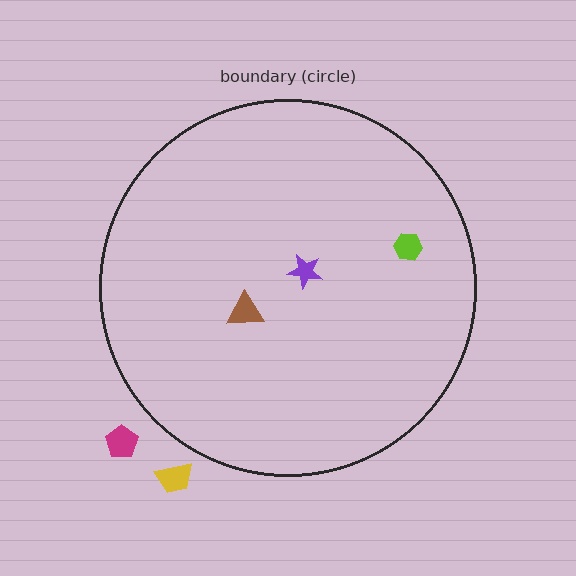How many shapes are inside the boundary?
3 inside, 2 outside.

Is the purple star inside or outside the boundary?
Inside.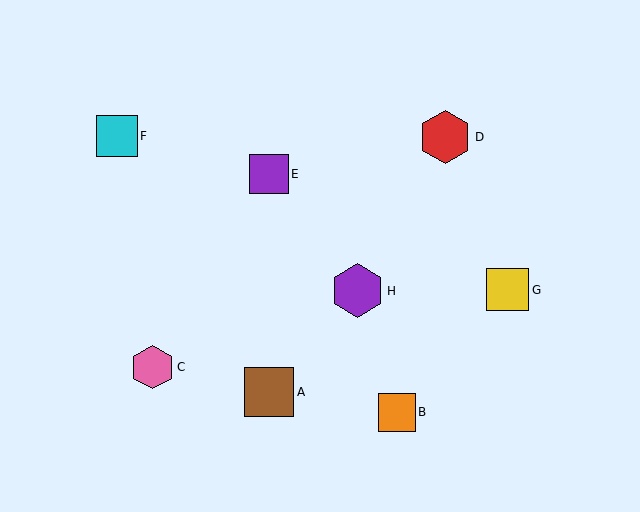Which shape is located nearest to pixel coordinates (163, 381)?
The pink hexagon (labeled C) at (152, 367) is nearest to that location.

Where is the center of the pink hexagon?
The center of the pink hexagon is at (152, 367).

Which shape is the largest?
The purple hexagon (labeled H) is the largest.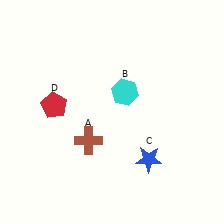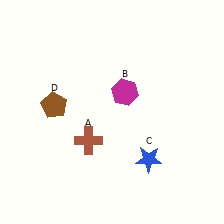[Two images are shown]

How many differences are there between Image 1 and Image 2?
There are 2 differences between the two images.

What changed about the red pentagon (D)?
In Image 1, D is red. In Image 2, it changed to brown.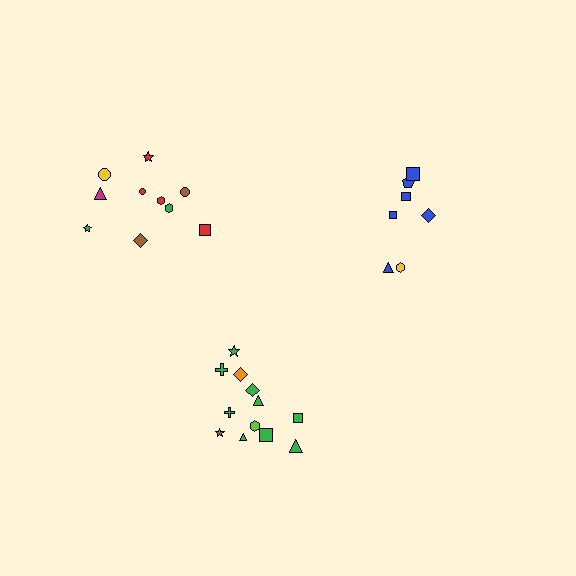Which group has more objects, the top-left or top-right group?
The top-left group.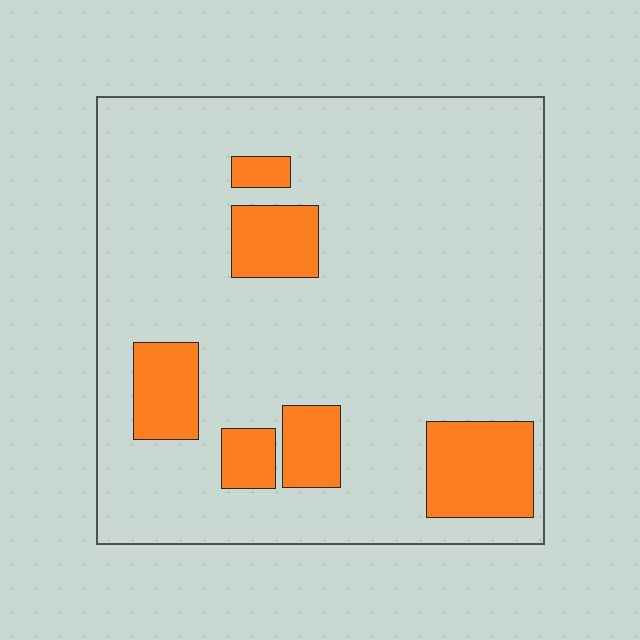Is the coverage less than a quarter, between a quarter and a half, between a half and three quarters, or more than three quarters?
Less than a quarter.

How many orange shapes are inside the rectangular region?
6.